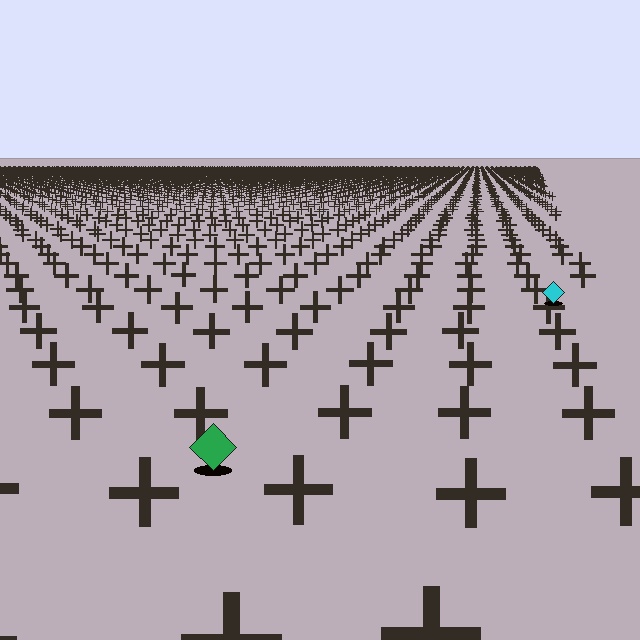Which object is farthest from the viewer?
The cyan diamond is farthest from the viewer. It appears smaller and the ground texture around it is denser.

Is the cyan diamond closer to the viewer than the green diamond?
No. The green diamond is closer — you can tell from the texture gradient: the ground texture is coarser near it.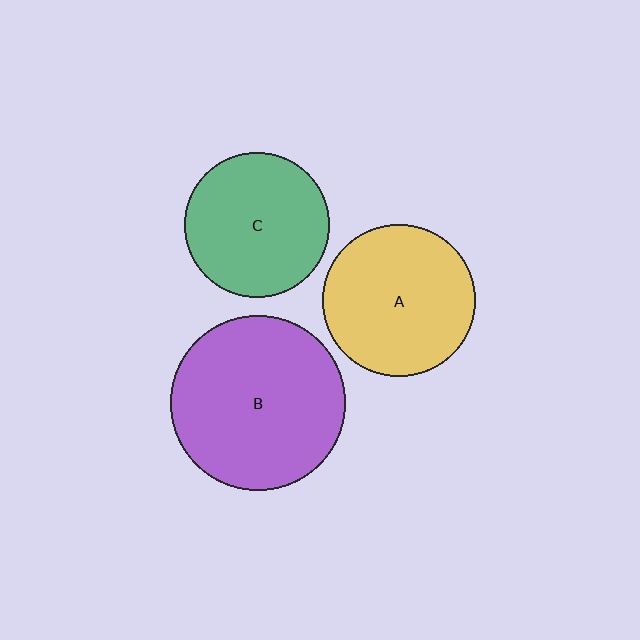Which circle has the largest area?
Circle B (purple).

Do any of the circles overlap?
No, none of the circles overlap.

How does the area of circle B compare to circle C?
Approximately 1.5 times.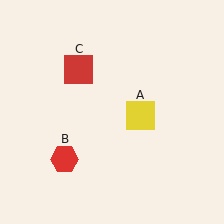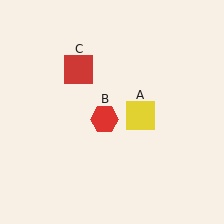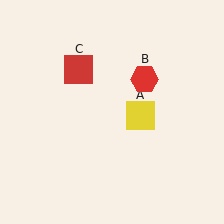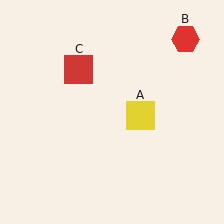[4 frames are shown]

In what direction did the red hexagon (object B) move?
The red hexagon (object B) moved up and to the right.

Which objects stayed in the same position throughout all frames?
Yellow square (object A) and red square (object C) remained stationary.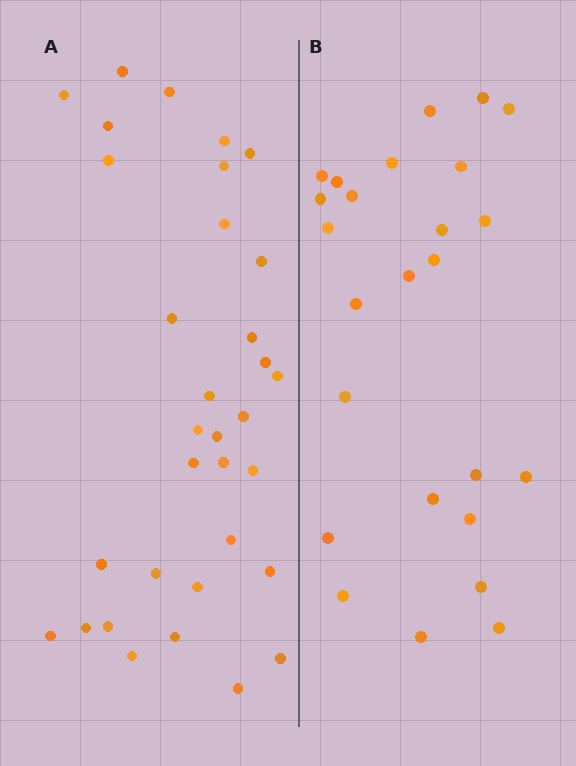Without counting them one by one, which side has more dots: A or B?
Region A (the left region) has more dots.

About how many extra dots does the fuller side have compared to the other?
Region A has roughly 8 or so more dots than region B.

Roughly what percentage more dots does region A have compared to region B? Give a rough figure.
About 30% more.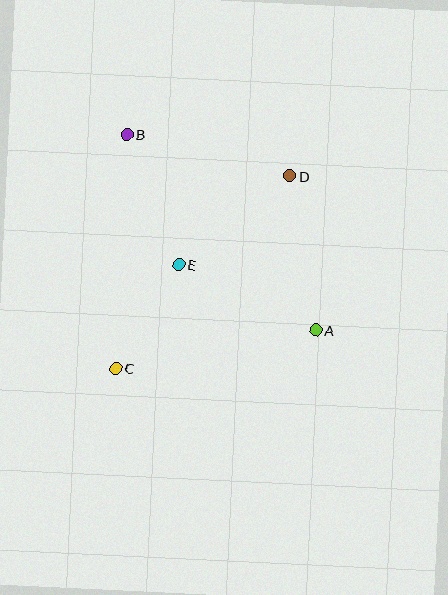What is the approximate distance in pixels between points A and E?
The distance between A and E is approximately 152 pixels.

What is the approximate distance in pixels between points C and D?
The distance between C and D is approximately 259 pixels.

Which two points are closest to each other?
Points C and E are closest to each other.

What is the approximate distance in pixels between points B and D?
The distance between B and D is approximately 168 pixels.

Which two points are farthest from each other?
Points A and B are farthest from each other.